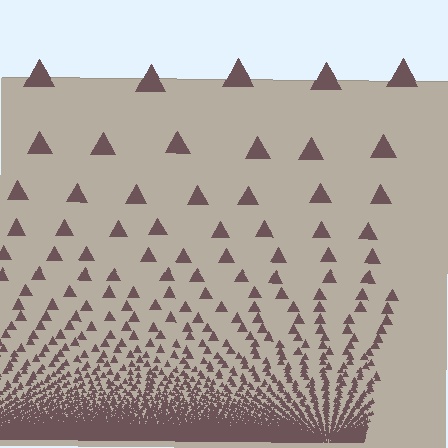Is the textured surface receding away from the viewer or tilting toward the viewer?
The surface appears to tilt toward the viewer. Texture elements get larger and sparser toward the top.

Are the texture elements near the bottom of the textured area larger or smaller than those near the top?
Smaller. The gradient is inverted — elements near the bottom are smaller and denser.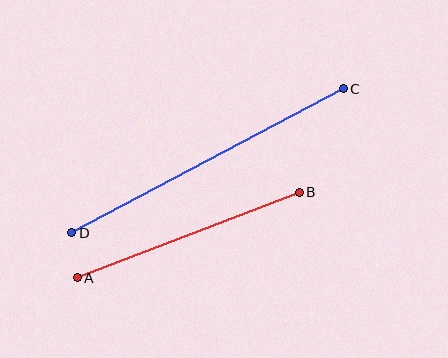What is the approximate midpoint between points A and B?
The midpoint is at approximately (188, 235) pixels.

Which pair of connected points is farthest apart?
Points C and D are farthest apart.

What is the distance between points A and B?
The distance is approximately 238 pixels.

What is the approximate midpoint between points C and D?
The midpoint is at approximately (208, 161) pixels.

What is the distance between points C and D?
The distance is approximately 307 pixels.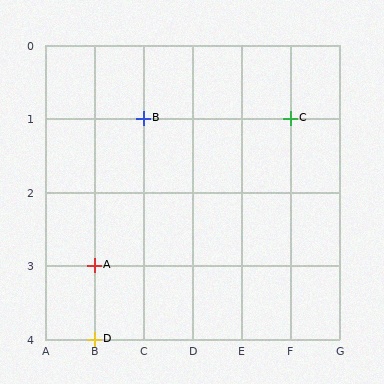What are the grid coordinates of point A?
Point A is at grid coordinates (B, 3).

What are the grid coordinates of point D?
Point D is at grid coordinates (B, 4).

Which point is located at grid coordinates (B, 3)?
Point A is at (B, 3).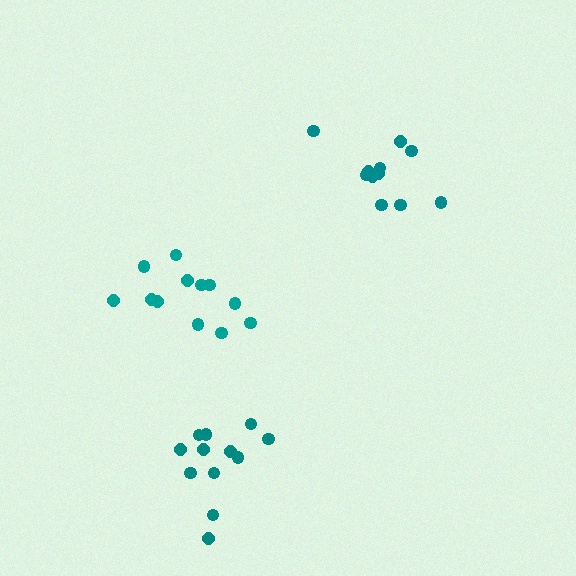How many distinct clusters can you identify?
There are 3 distinct clusters.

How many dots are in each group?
Group 1: 12 dots, Group 2: 12 dots, Group 3: 12 dots (36 total).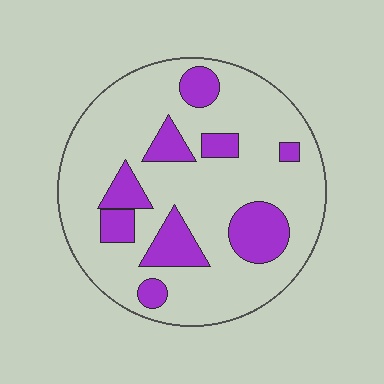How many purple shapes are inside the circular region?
9.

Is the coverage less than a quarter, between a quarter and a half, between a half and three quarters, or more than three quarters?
Less than a quarter.